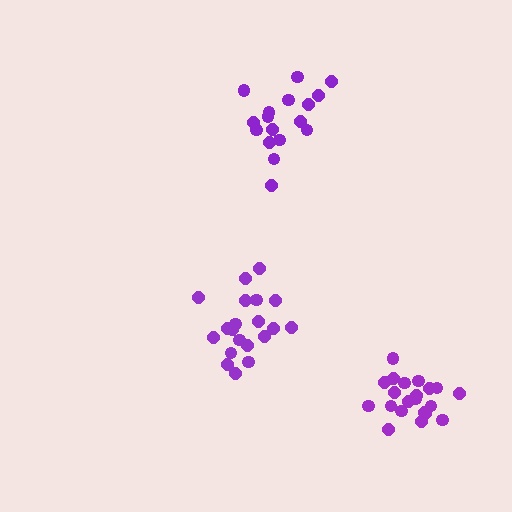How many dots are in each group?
Group 1: 20 dots, Group 2: 17 dots, Group 3: 21 dots (58 total).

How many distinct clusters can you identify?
There are 3 distinct clusters.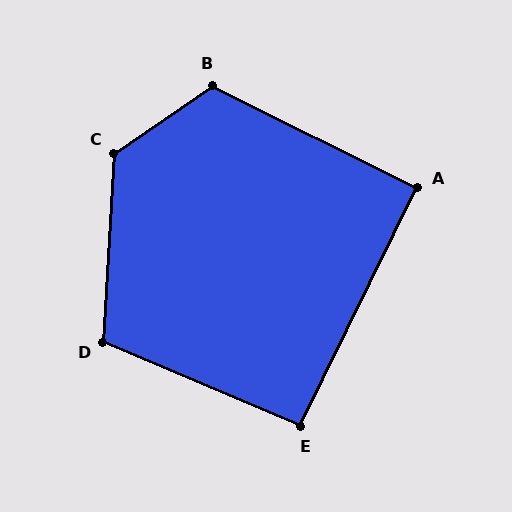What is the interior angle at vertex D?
Approximately 110 degrees (obtuse).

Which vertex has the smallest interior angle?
A, at approximately 90 degrees.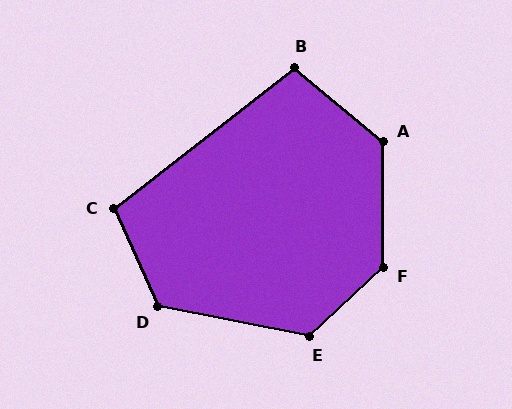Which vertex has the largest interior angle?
F, at approximately 133 degrees.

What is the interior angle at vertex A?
Approximately 130 degrees (obtuse).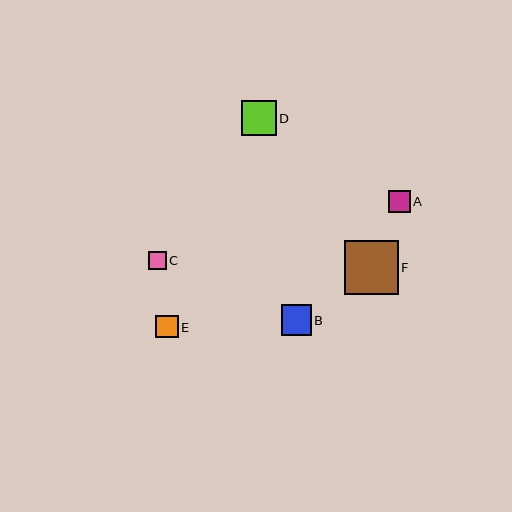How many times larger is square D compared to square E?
Square D is approximately 1.5 times the size of square E.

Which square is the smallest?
Square C is the smallest with a size of approximately 18 pixels.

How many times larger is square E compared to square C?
Square E is approximately 1.3 times the size of square C.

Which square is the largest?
Square F is the largest with a size of approximately 54 pixels.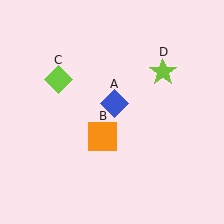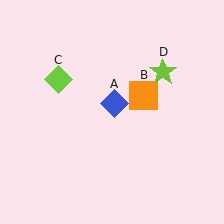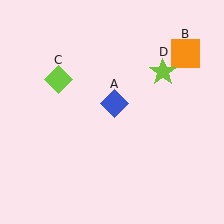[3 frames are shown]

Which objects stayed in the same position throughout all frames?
Blue diamond (object A) and lime diamond (object C) and lime star (object D) remained stationary.